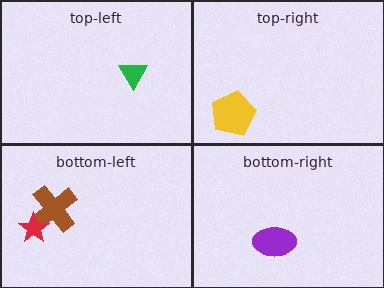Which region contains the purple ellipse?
The bottom-right region.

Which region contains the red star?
The bottom-left region.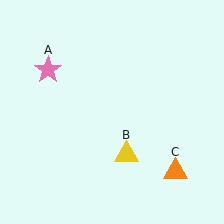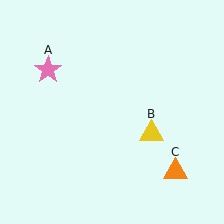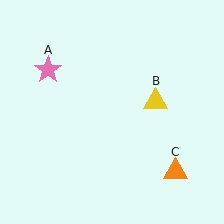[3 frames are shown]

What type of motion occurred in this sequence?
The yellow triangle (object B) rotated counterclockwise around the center of the scene.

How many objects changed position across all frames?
1 object changed position: yellow triangle (object B).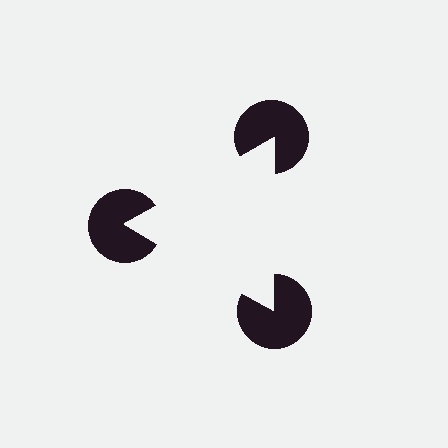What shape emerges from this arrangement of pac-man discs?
An illusory triangle — its edges are inferred from the aligned wedge cuts in the pac-man discs, not physically drawn.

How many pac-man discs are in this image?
There are 3 — one at each vertex of the illusory triangle.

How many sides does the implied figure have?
3 sides.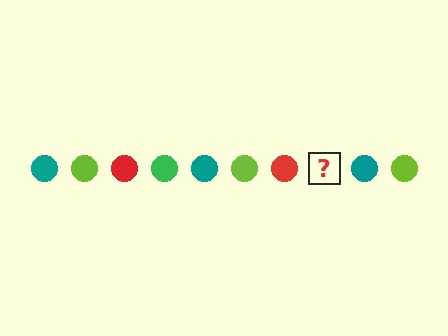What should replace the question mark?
The question mark should be replaced with a green circle.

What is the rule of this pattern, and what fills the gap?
The rule is that the pattern cycles through teal, lime, red, green circles. The gap should be filled with a green circle.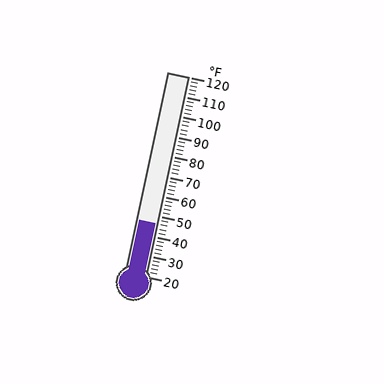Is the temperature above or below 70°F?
The temperature is below 70°F.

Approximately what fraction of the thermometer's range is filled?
The thermometer is filled to approximately 25% of its range.